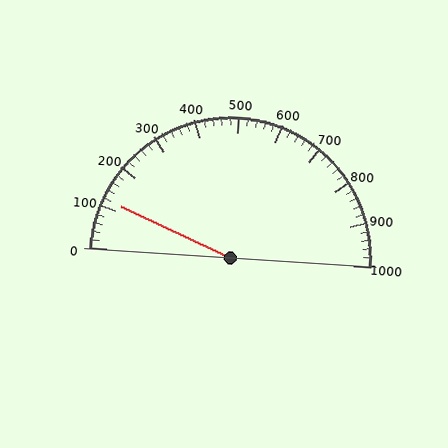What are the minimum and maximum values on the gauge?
The gauge ranges from 0 to 1000.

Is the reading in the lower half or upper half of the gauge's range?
The reading is in the lower half of the range (0 to 1000).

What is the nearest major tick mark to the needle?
The nearest major tick mark is 100.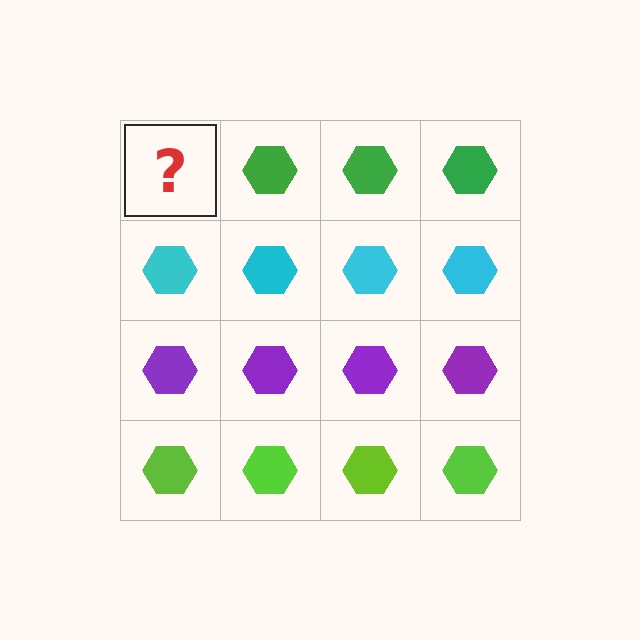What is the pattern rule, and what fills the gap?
The rule is that each row has a consistent color. The gap should be filled with a green hexagon.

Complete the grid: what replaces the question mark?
The question mark should be replaced with a green hexagon.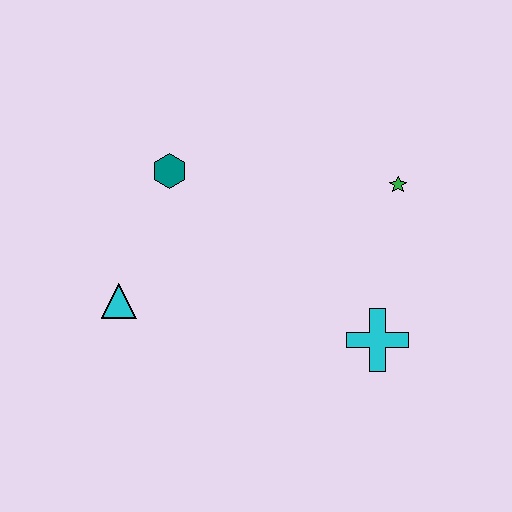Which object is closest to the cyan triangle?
The teal hexagon is closest to the cyan triangle.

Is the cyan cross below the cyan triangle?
Yes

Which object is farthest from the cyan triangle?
The green star is farthest from the cyan triangle.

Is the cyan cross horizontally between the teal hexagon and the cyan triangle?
No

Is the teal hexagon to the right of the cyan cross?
No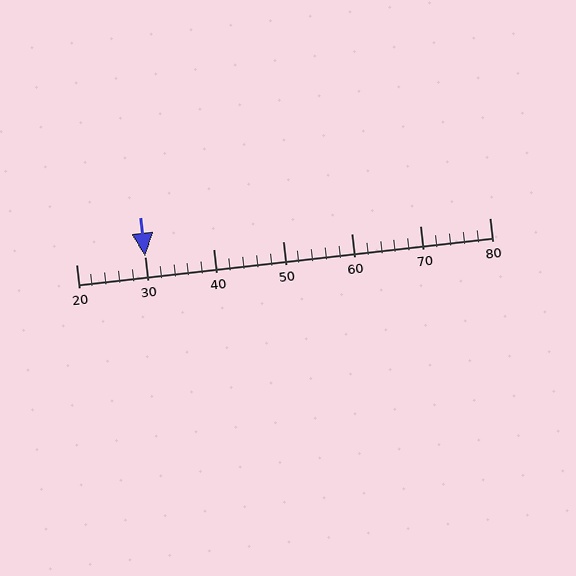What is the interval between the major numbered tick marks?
The major tick marks are spaced 10 units apart.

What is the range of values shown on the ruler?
The ruler shows values from 20 to 80.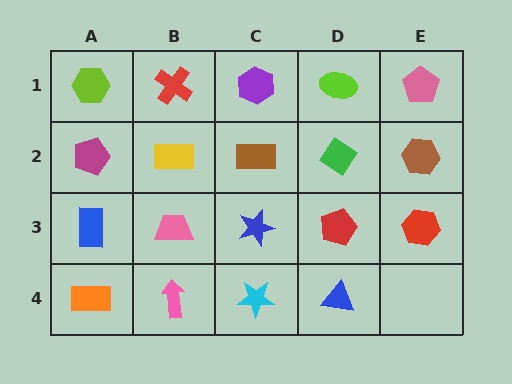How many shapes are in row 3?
5 shapes.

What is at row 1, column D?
A lime ellipse.